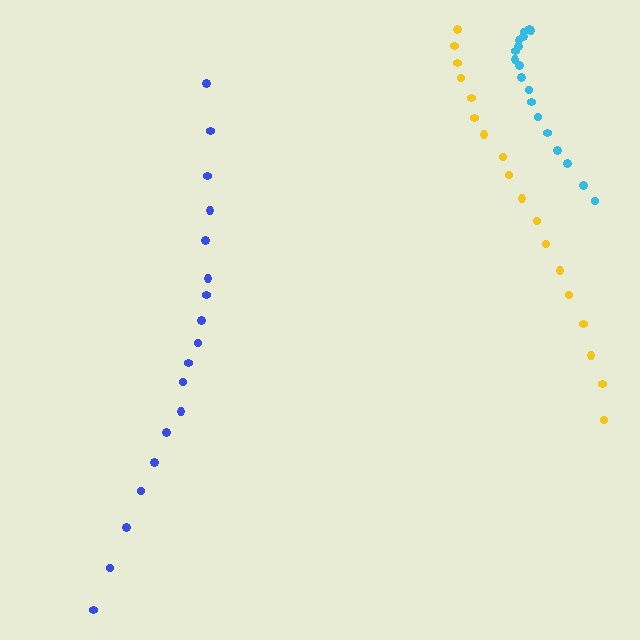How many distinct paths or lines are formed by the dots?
There are 3 distinct paths.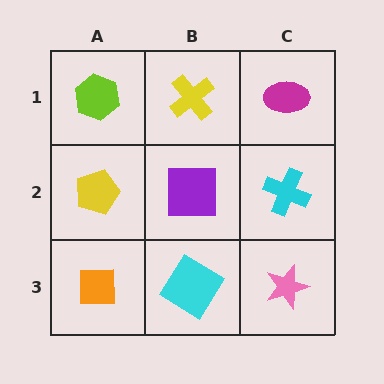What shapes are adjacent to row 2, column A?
A lime hexagon (row 1, column A), an orange square (row 3, column A), a purple square (row 2, column B).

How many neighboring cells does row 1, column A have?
2.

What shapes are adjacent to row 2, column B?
A yellow cross (row 1, column B), a cyan diamond (row 3, column B), a yellow pentagon (row 2, column A), a cyan cross (row 2, column C).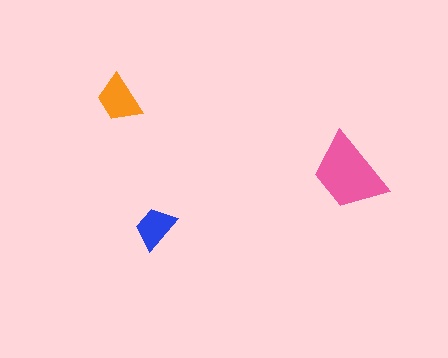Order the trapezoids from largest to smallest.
the pink one, the orange one, the blue one.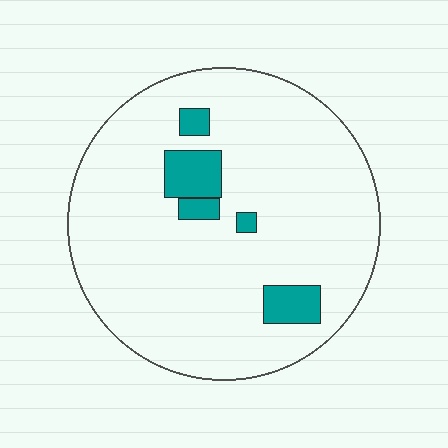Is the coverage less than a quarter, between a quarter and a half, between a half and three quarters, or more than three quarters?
Less than a quarter.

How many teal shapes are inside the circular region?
5.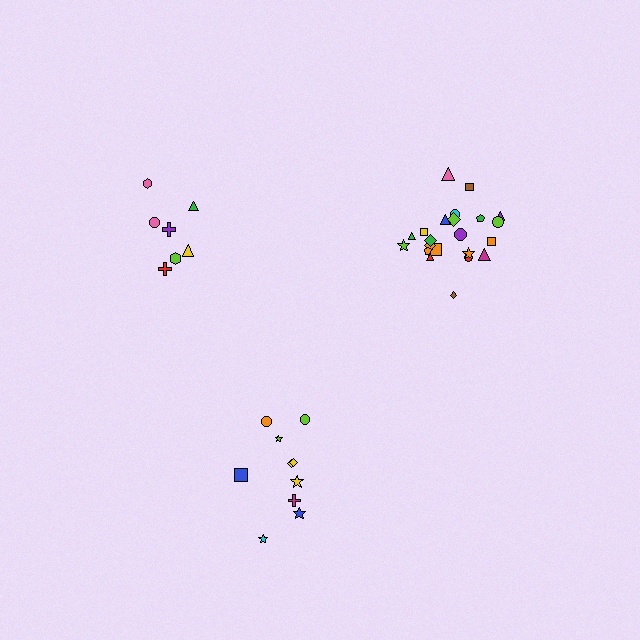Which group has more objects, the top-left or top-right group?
The top-right group.